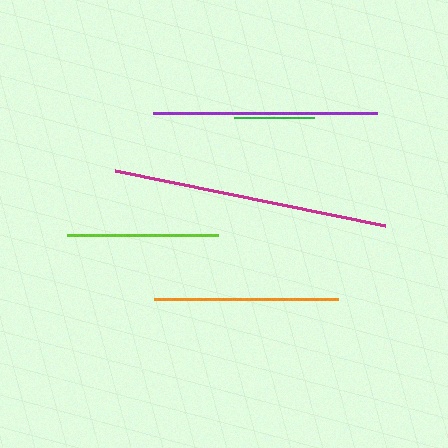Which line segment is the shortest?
The green line is the shortest at approximately 80 pixels.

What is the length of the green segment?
The green segment is approximately 80 pixels long.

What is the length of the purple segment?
The purple segment is approximately 223 pixels long.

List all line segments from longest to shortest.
From longest to shortest: magenta, purple, orange, lime, green.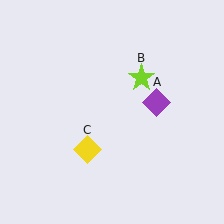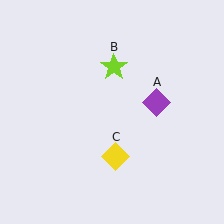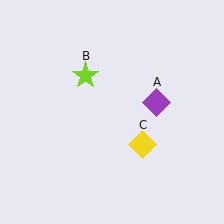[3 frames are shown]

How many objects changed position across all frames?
2 objects changed position: lime star (object B), yellow diamond (object C).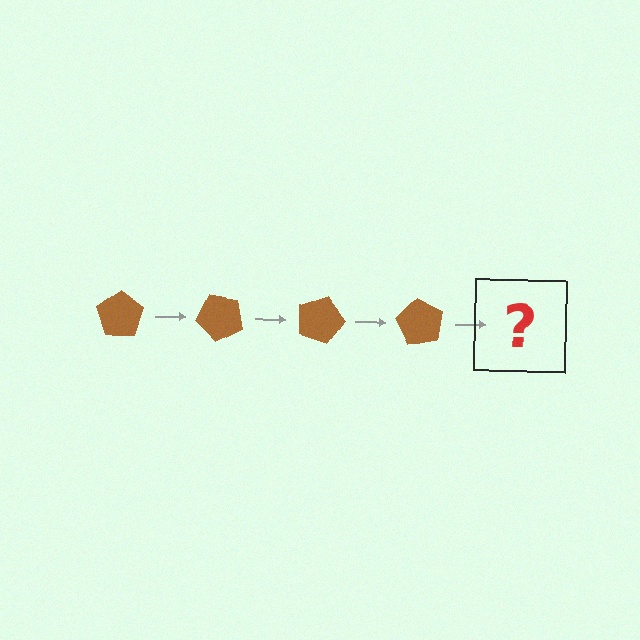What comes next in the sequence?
The next element should be a brown pentagon rotated 180 degrees.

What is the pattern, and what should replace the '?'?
The pattern is that the pentagon rotates 45 degrees each step. The '?' should be a brown pentagon rotated 180 degrees.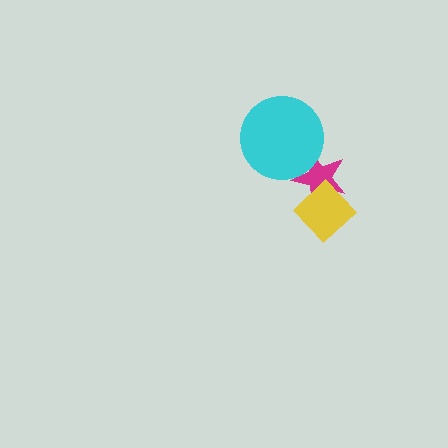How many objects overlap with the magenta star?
2 objects overlap with the magenta star.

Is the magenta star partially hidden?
Yes, it is partially covered by another shape.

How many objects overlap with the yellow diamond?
1 object overlaps with the yellow diamond.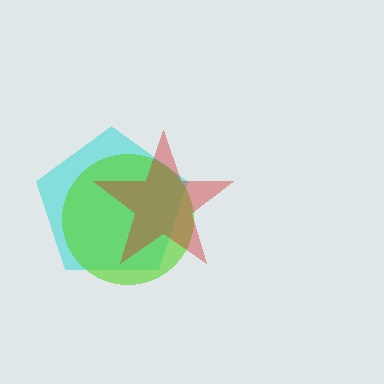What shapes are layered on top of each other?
The layered shapes are: a cyan pentagon, a lime circle, a red star.